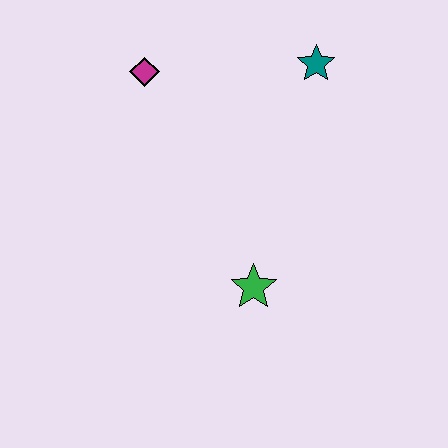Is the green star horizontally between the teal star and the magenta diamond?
Yes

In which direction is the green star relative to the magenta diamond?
The green star is below the magenta diamond.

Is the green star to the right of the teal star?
No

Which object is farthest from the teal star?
The green star is farthest from the teal star.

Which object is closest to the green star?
The teal star is closest to the green star.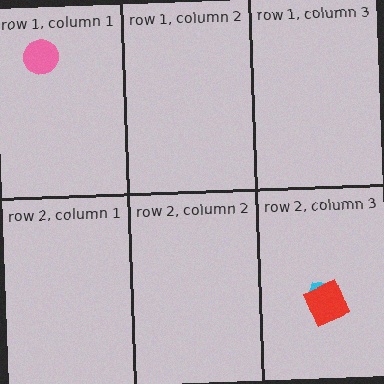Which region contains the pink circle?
The row 1, column 1 region.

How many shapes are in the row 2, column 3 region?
2.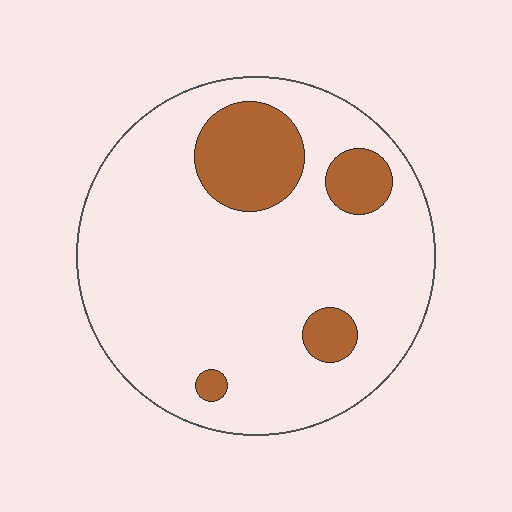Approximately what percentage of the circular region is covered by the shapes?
Approximately 15%.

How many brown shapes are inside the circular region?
4.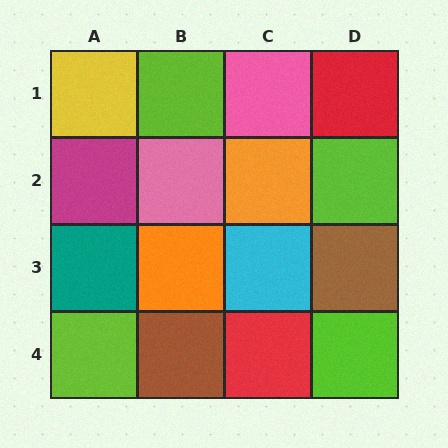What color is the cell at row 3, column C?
Cyan.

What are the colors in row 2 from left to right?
Magenta, pink, orange, lime.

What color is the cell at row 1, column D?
Red.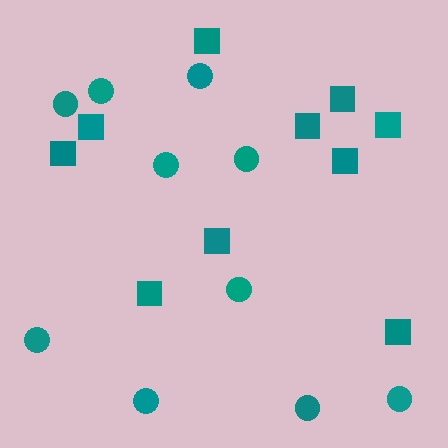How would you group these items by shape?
There are 2 groups: one group of circles (10) and one group of squares (10).